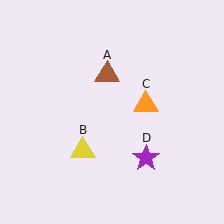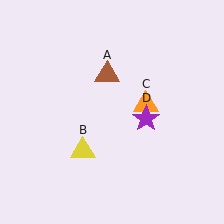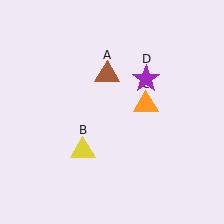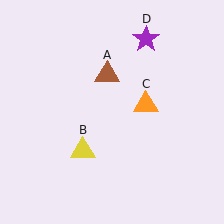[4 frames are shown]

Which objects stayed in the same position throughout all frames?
Brown triangle (object A) and yellow triangle (object B) and orange triangle (object C) remained stationary.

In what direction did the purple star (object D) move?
The purple star (object D) moved up.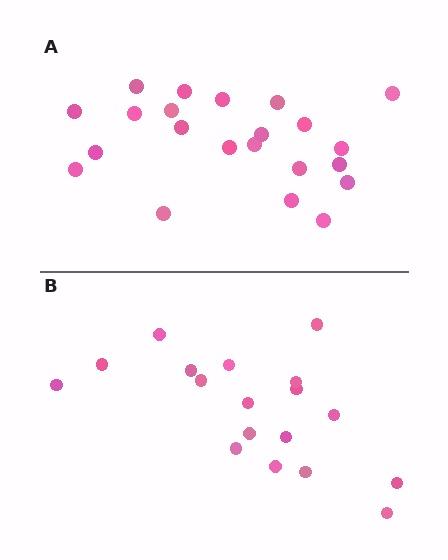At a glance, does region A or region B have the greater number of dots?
Region A (the top region) has more dots.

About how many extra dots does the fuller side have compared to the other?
Region A has about 4 more dots than region B.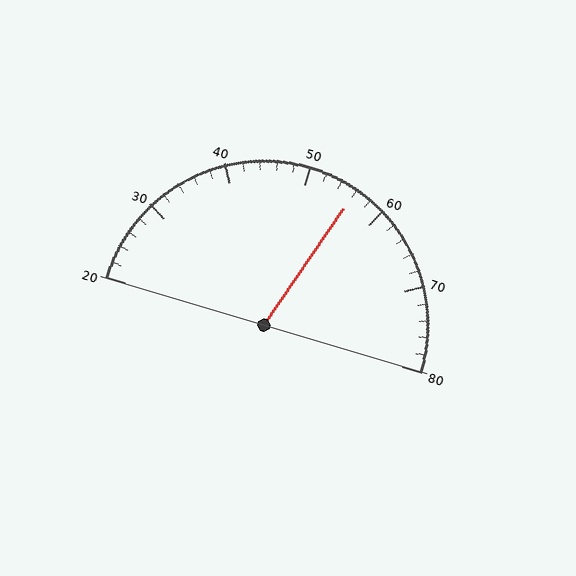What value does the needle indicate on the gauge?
The needle indicates approximately 56.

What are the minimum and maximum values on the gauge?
The gauge ranges from 20 to 80.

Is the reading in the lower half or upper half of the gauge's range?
The reading is in the upper half of the range (20 to 80).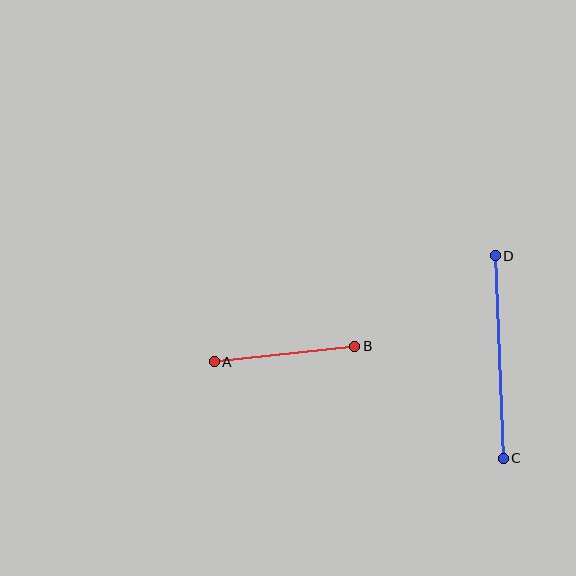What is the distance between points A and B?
The distance is approximately 141 pixels.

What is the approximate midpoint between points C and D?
The midpoint is at approximately (499, 357) pixels.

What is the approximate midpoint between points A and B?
The midpoint is at approximately (285, 354) pixels.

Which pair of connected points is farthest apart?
Points C and D are farthest apart.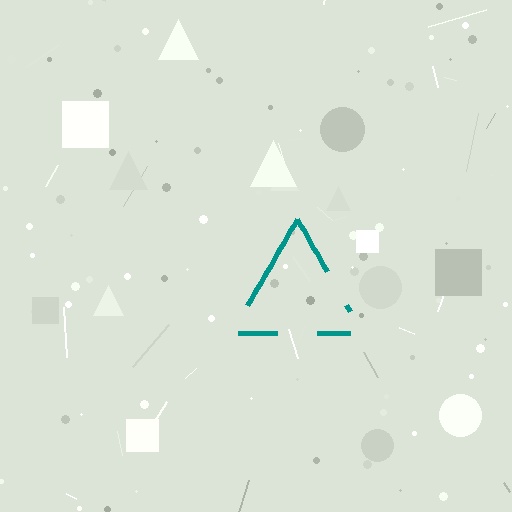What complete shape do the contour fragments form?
The contour fragments form a triangle.